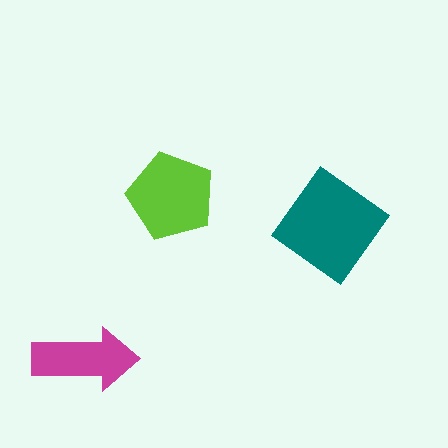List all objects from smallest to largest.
The magenta arrow, the lime pentagon, the teal diamond.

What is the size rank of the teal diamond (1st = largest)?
1st.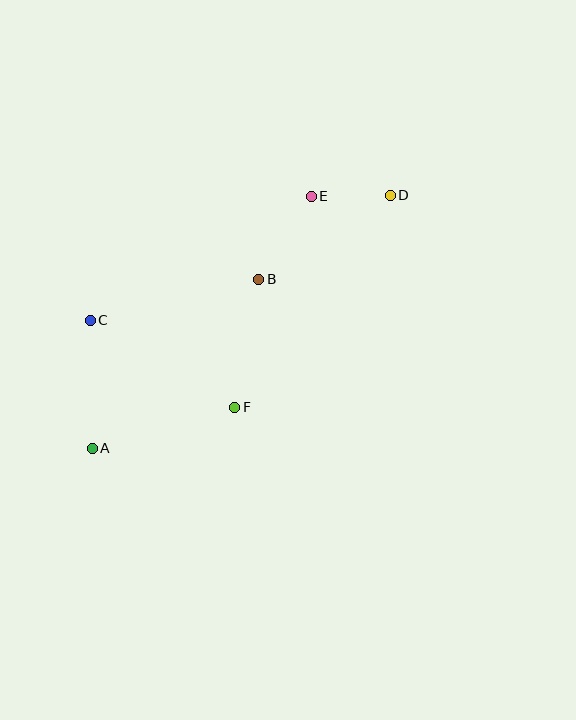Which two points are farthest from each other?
Points A and D are farthest from each other.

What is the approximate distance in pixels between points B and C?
The distance between B and C is approximately 173 pixels.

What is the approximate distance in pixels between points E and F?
The distance between E and F is approximately 224 pixels.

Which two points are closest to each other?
Points D and E are closest to each other.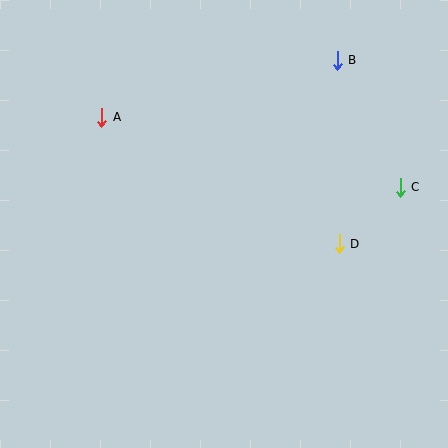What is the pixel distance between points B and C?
The distance between B and C is 142 pixels.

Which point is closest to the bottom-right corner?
Point D is closest to the bottom-right corner.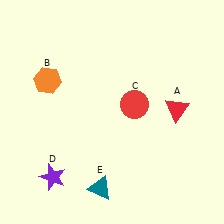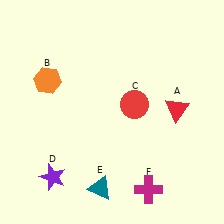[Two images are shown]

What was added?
A magenta cross (F) was added in Image 2.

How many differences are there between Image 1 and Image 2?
There is 1 difference between the two images.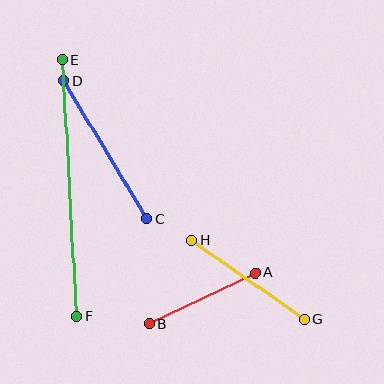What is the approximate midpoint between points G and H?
The midpoint is at approximately (248, 280) pixels.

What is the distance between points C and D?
The distance is approximately 162 pixels.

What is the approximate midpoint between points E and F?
The midpoint is at approximately (69, 188) pixels.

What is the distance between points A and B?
The distance is approximately 117 pixels.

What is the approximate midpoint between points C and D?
The midpoint is at approximately (105, 150) pixels.